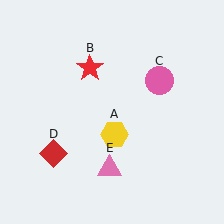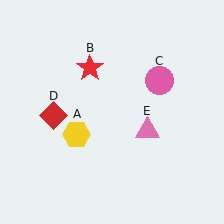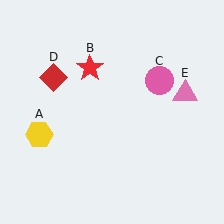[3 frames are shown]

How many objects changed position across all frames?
3 objects changed position: yellow hexagon (object A), red diamond (object D), pink triangle (object E).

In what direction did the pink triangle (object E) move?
The pink triangle (object E) moved up and to the right.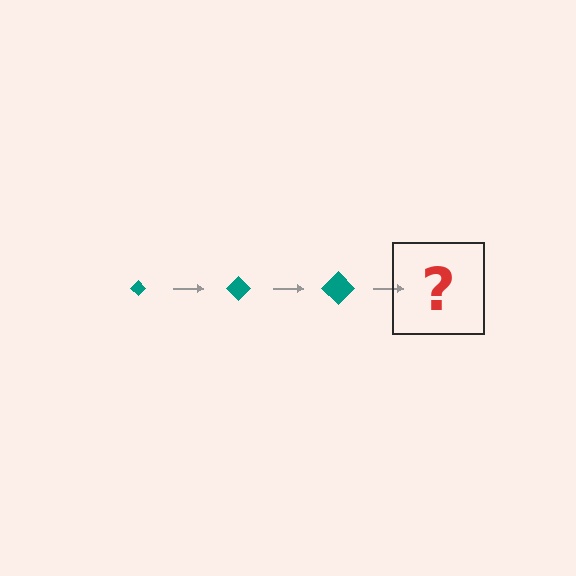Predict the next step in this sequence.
The next step is a teal diamond, larger than the previous one.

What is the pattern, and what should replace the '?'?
The pattern is that the diamond gets progressively larger each step. The '?' should be a teal diamond, larger than the previous one.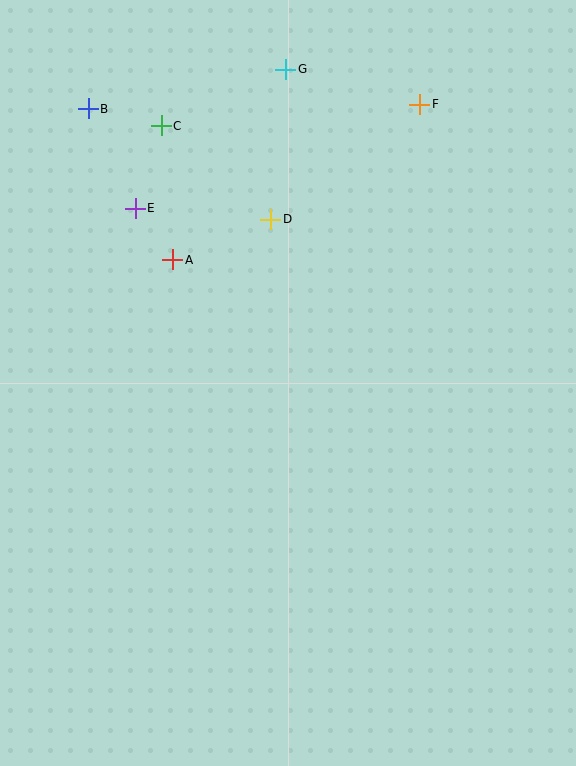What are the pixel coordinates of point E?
Point E is at (135, 208).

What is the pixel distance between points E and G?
The distance between E and G is 205 pixels.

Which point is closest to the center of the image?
Point D at (271, 219) is closest to the center.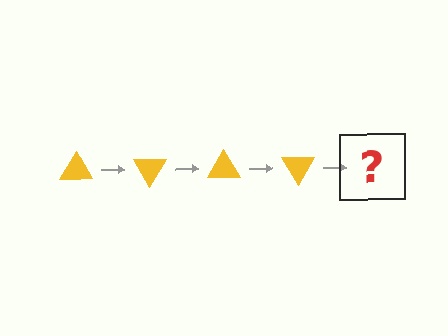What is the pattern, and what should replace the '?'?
The pattern is that the triangle rotates 60 degrees each step. The '?' should be a yellow triangle rotated 240 degrees.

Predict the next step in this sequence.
The next step is a yellow triangle rotated 240 degrees.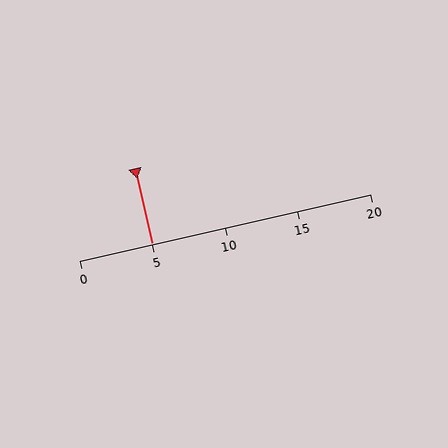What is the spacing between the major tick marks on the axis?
The major ticks are spaced 5 apart.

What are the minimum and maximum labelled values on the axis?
The axis runs from 0 to 20.